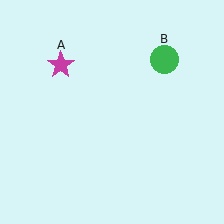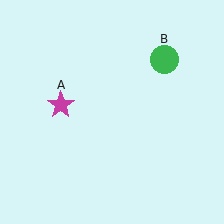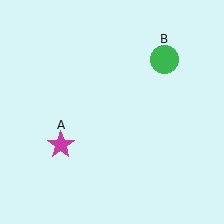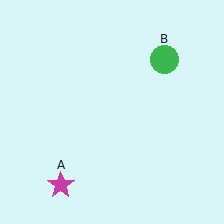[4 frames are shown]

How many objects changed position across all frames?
1 object changed position: magenta star (object A).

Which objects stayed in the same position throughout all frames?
Green circle (object B) remained stationary.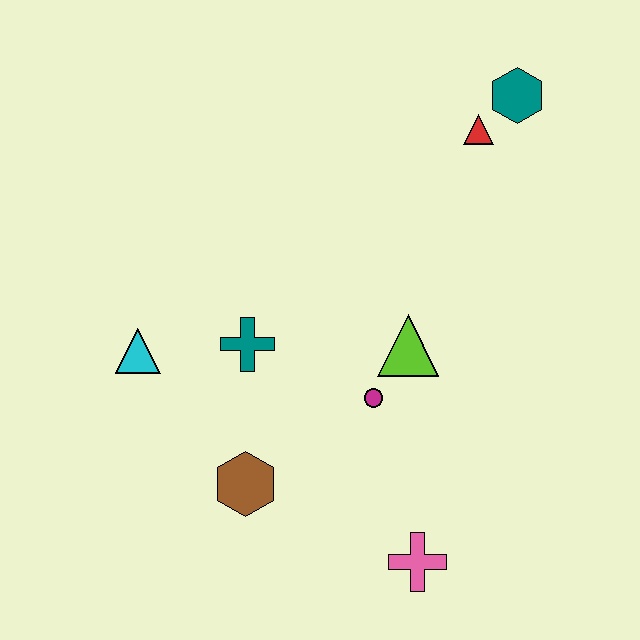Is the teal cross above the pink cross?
Yes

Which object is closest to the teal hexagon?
The red triangle is closest to the teal hexagon.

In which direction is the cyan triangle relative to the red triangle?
The cyan triangle is to the left of the red triangle.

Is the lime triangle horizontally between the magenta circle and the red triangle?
Yes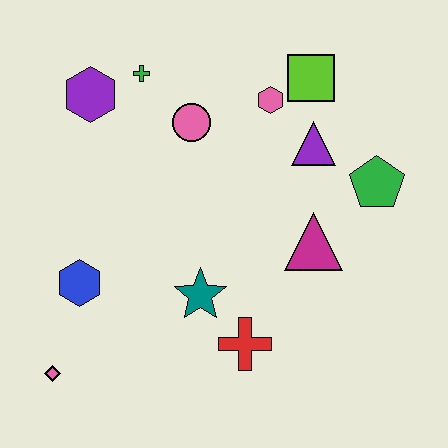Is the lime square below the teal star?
No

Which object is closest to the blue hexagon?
The pink diamond is closest to the blue hexagon.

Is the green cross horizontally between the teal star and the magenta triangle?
No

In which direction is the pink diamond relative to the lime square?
The pink diamond is below the lime square.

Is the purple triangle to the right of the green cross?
Yes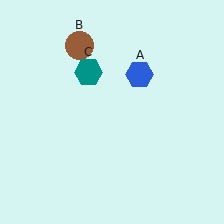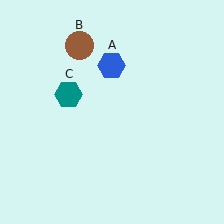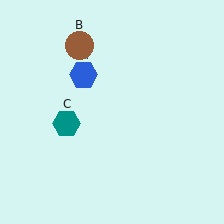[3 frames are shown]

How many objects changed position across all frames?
2 objects changed position: blue hexagon (object A), teal hexagon (object C).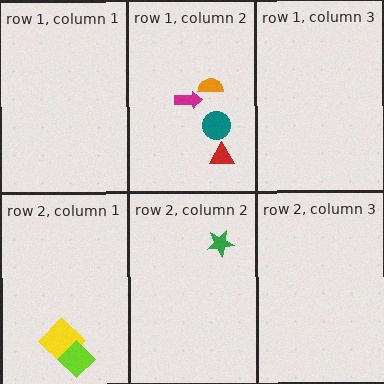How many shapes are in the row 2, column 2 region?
1.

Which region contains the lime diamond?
The row 2, column 1 region.